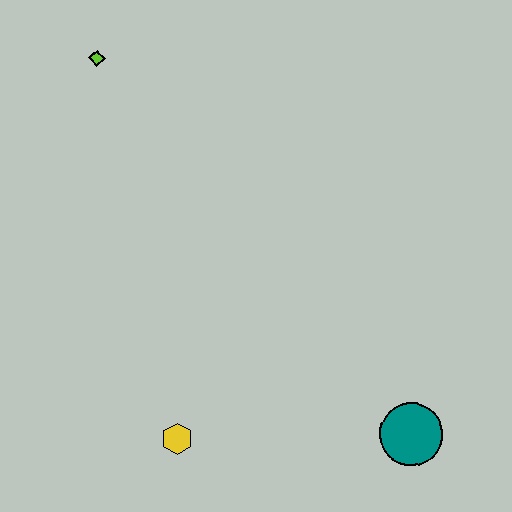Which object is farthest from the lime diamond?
The teal circle is farthest from the lime diamond.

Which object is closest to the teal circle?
The yellow hexagon is closest to the teal circle.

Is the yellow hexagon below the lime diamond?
Yes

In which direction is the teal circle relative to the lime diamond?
The teal circle is below the lime diamond.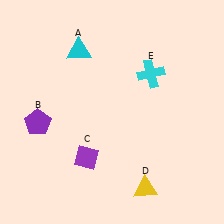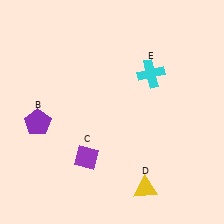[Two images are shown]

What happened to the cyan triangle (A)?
The cyan triangle (A) was removed in Image 2. It was in the top-left area of Image 1.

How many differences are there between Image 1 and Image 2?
There is 1 difference between the two images.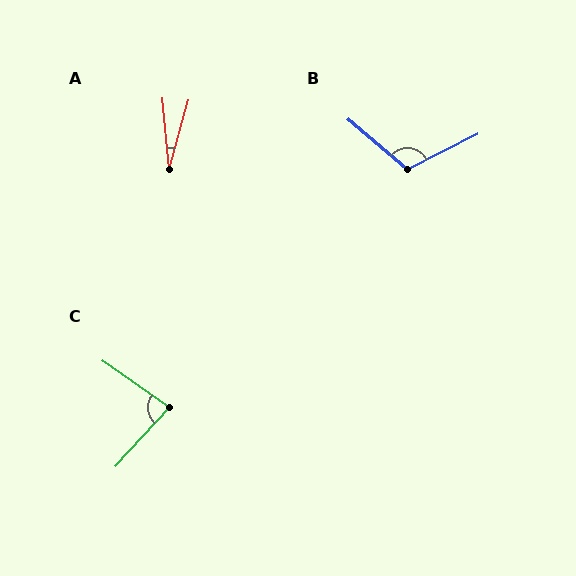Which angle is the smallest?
A, at approximately 21 degrees.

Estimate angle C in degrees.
Approximately 83 degrees.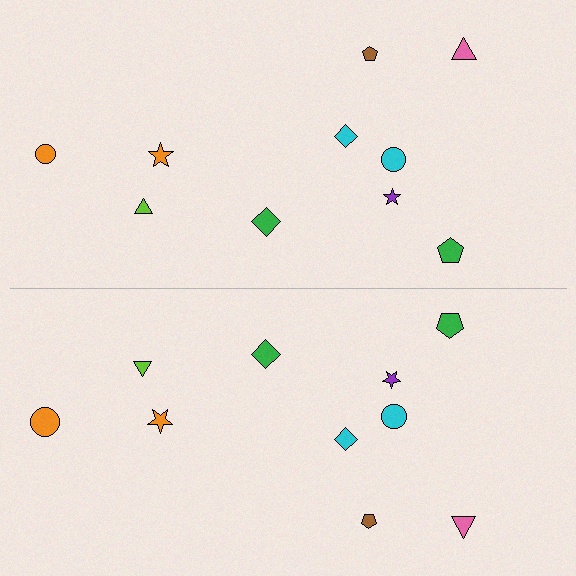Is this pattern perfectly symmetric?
No, the pattern is not perfectly symmetric. The orange circle on the bottom side has a different size than its mirror counterpart.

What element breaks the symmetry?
The orange circle on the bottom side has a different size than its mirror counterpart.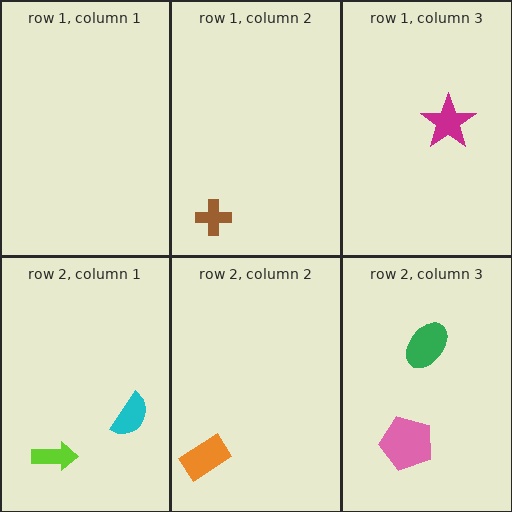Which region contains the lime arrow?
The row 2, column 1 region.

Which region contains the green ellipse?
The row 2, column 3 region.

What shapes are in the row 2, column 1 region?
The lime arrow, the cyan semicircle.